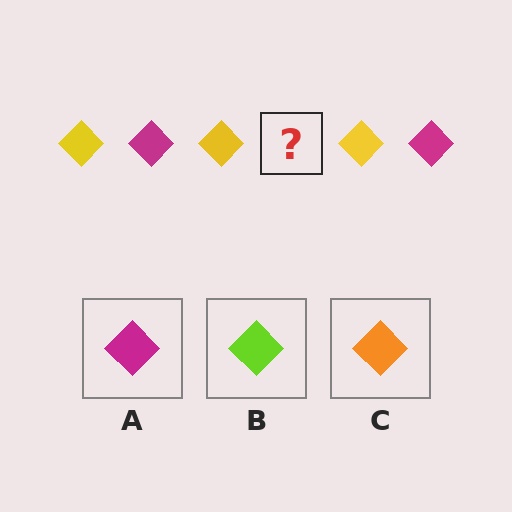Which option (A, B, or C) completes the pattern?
A.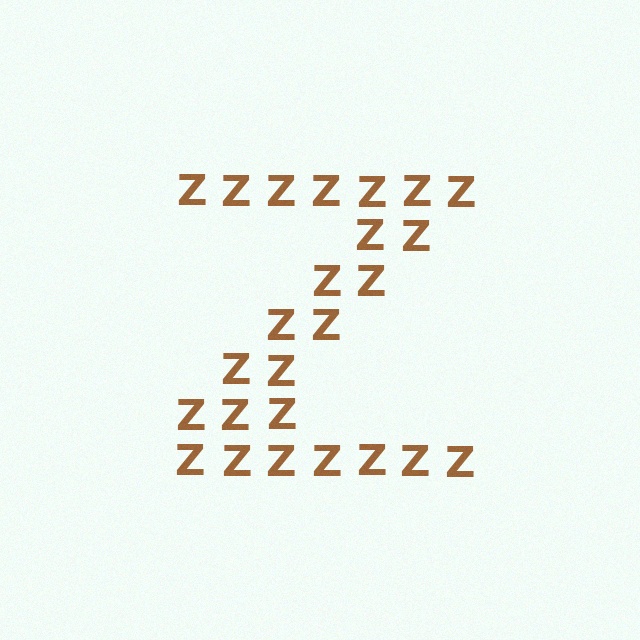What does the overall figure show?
The overall figure shows the letter Z.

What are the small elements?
The small elements are letter Z's.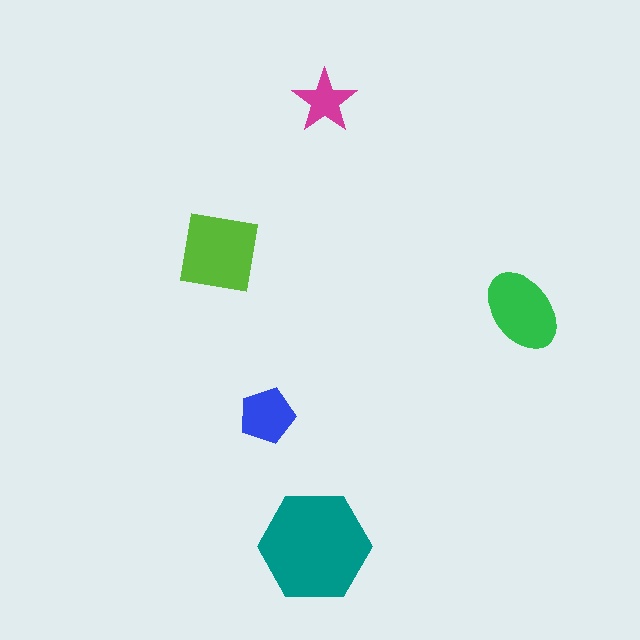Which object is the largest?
The teal hexagon.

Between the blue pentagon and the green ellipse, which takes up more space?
The green ellipse.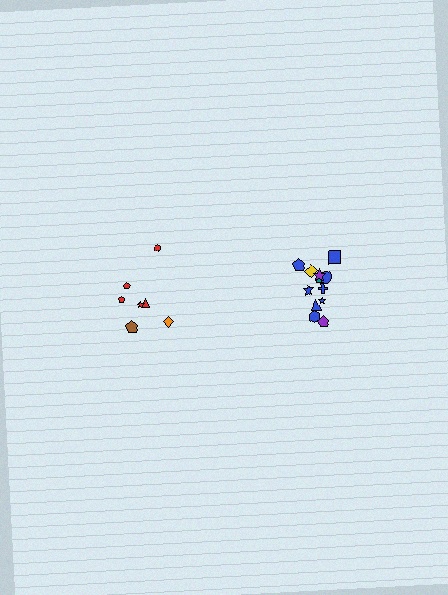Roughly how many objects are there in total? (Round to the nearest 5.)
Roughly 20 objects in total.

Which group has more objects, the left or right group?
The right group.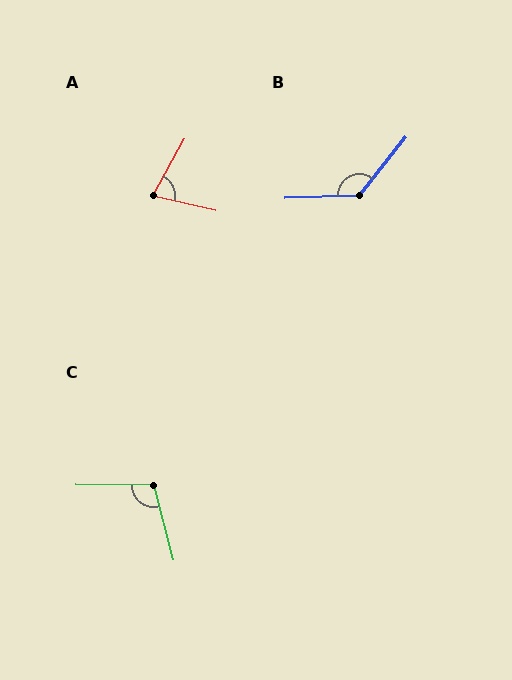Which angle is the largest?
B, at approximately 130 degrees.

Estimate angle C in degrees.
Approximately 105 degrees.